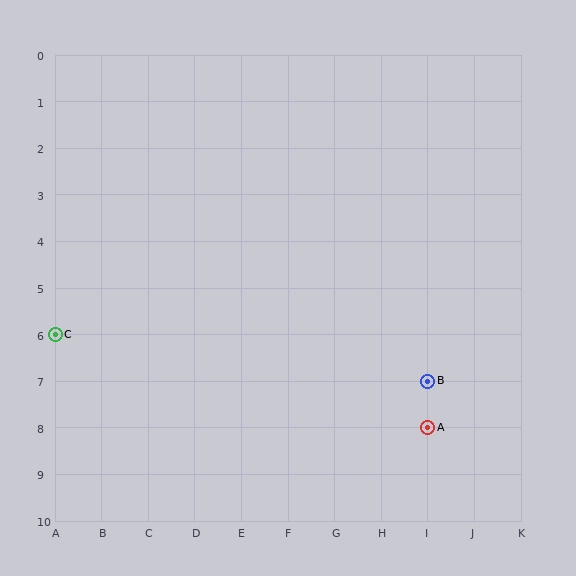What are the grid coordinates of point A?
Point A is at grid coordinates (I, 8).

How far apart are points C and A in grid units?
Points C and A are 8 columns and 2 rows apart (about 8.2 grid units diagonally).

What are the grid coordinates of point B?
Point B is at grid coordinates (I, 7).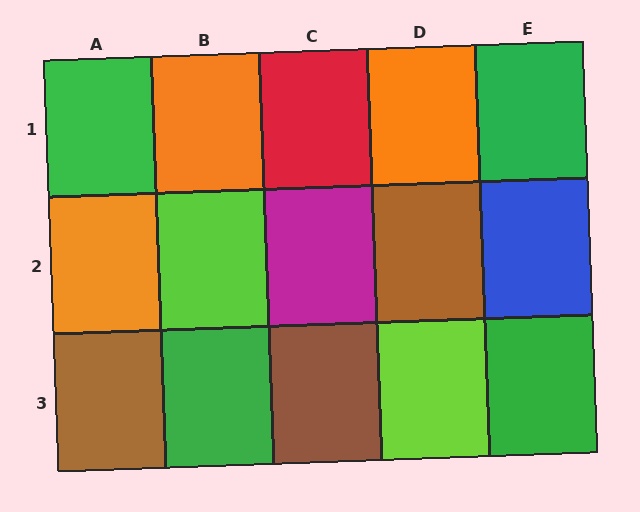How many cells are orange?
3 cells are orange.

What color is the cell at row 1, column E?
Green.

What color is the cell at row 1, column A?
Green.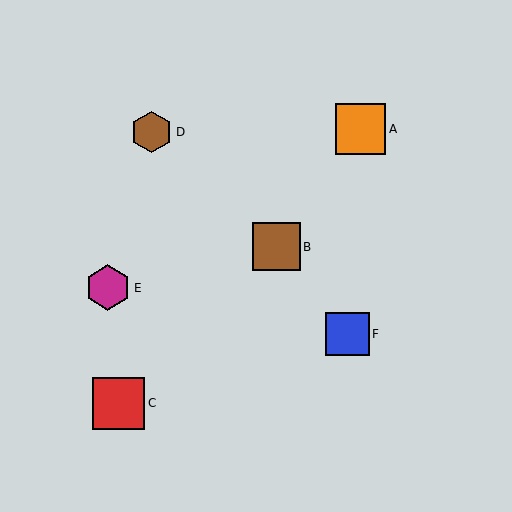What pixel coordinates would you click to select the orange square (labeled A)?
Click at (360, 129) to select the orange square A.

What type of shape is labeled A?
Shape A is an orange square.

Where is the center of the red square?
The center of the red square is at (119, 403).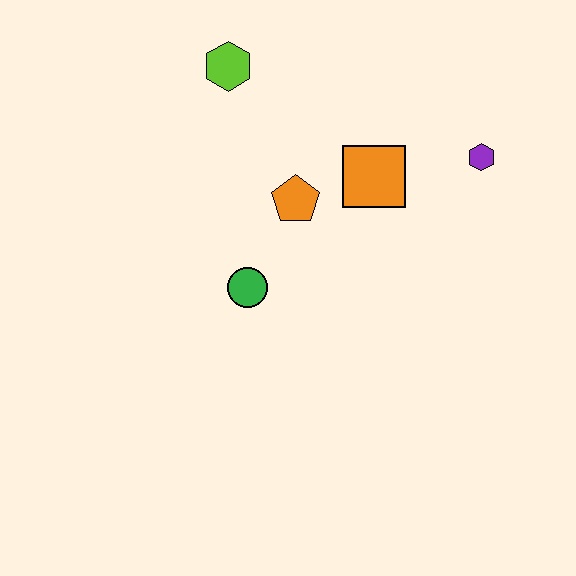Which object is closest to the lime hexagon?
The orange pentagon is closest to the lime hexagon.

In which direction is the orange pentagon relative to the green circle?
The orange pentagon is above the green circle.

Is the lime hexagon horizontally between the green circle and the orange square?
No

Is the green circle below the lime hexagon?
Yes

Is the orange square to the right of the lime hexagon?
Yes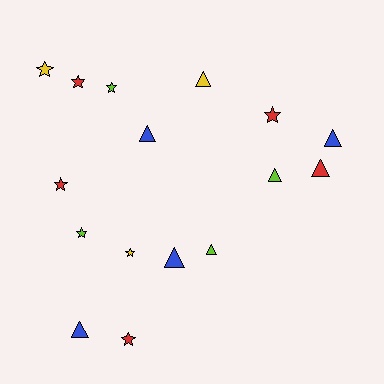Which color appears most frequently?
Red, with 5 objects.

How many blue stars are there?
There are no blue stars.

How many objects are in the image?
There are 16 objects.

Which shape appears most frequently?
Triangle, with 8 objects.